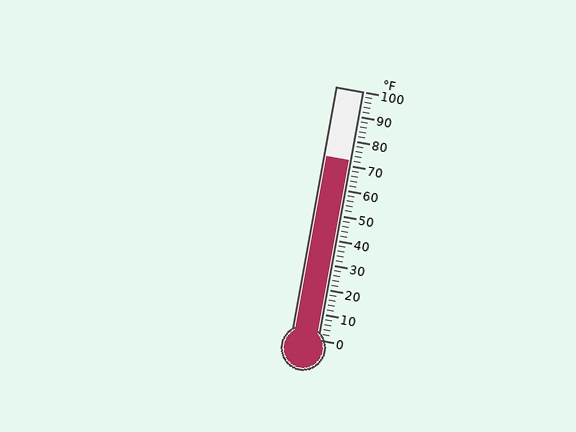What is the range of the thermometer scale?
The thermometer scale ranges from 0°F to 100°F.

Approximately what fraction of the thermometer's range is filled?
The thermometer is filled to approximately 70% of its range.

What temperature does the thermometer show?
The thermometer shows approximately 72°F.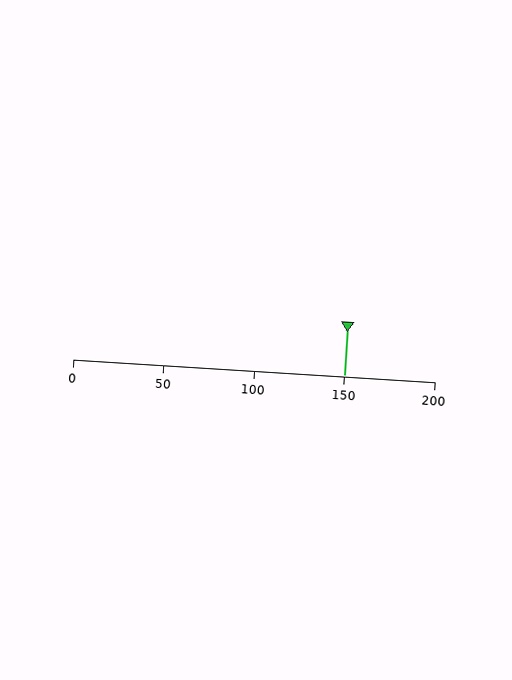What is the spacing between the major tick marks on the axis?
The major ticks are spaced 50 apart.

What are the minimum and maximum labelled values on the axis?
The axis runs from 0 to 200.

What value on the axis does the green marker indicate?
The marker indicates approximately 150.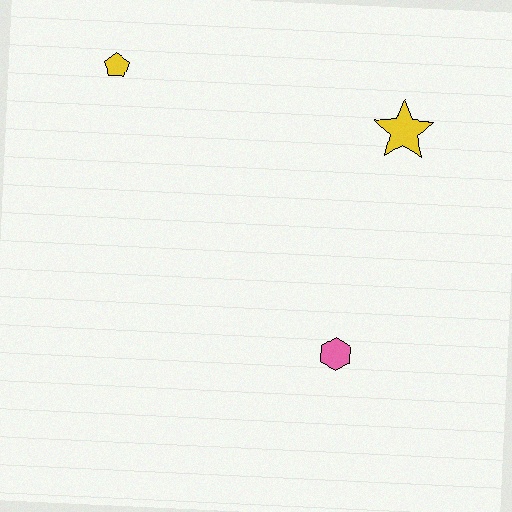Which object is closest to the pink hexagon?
The yellow star is closest to the pink hexagon.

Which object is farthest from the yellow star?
The yellow pentagon is farthest from the yellow star.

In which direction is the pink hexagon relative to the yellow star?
The pink hexagon is below the yellow star.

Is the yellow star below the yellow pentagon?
Yes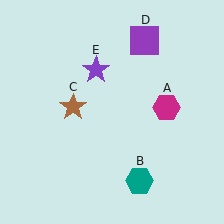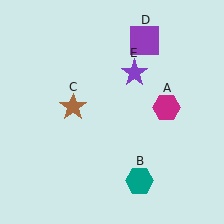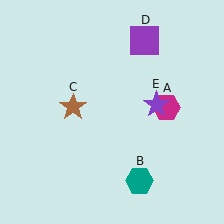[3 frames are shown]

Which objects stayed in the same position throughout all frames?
Magenta hexagon (object A) and teal hexagon (object B) and brown star (object C) and purple square (object D) remained stationary.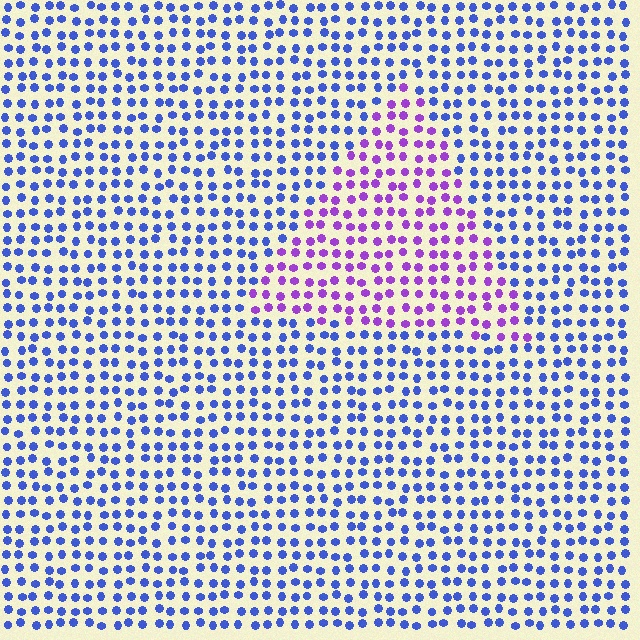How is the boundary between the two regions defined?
The boundary is defined purely by a slight shift in hue (about 50 degrees). Spacing, size, and orientation are identical on both sides.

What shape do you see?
I see a triangle.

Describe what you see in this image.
The image is filled with small blue elements in a uniform arrangement. A triangle-shaped region is visible where the elements are tinted to a slightly different hue, forming a subtle color boundary.